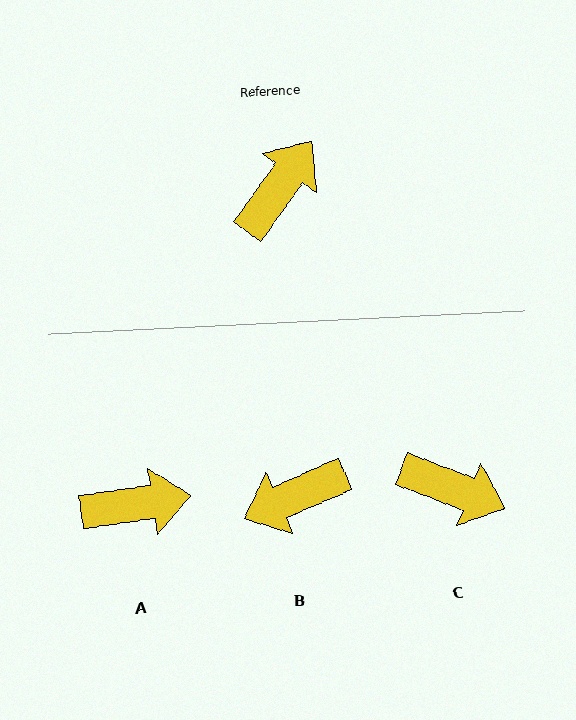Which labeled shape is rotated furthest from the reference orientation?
B, about 149 degrees away.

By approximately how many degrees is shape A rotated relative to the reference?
Approximately 46 degrees clockwise.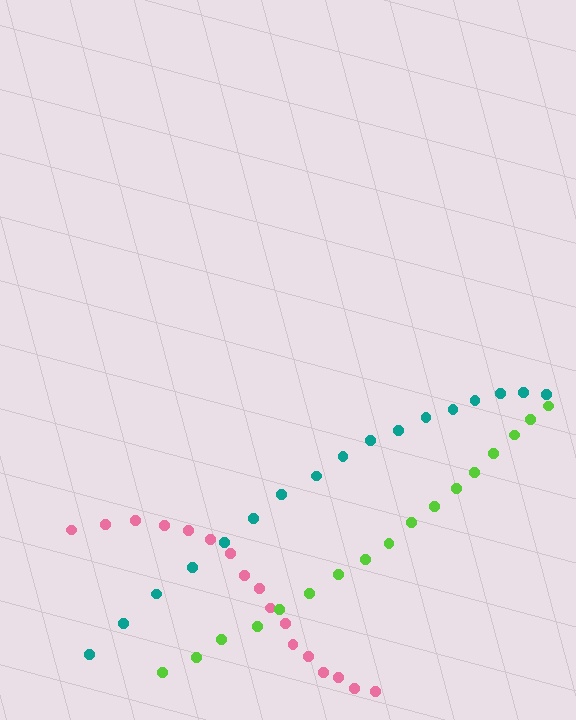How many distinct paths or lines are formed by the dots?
There are 3 distinct paths.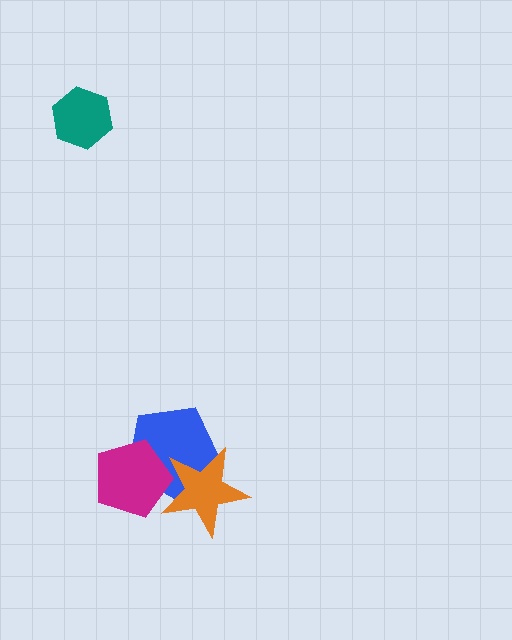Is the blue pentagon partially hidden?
Yes, it is partially covered by another shape.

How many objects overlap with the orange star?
2 objects overlap with the orange star.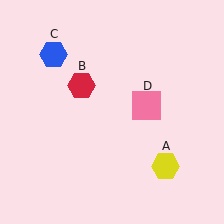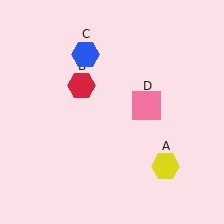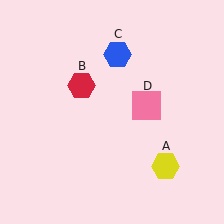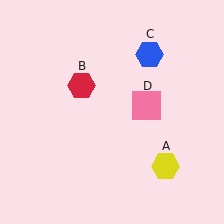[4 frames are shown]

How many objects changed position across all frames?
1 object changed position: blue hexagon (object C).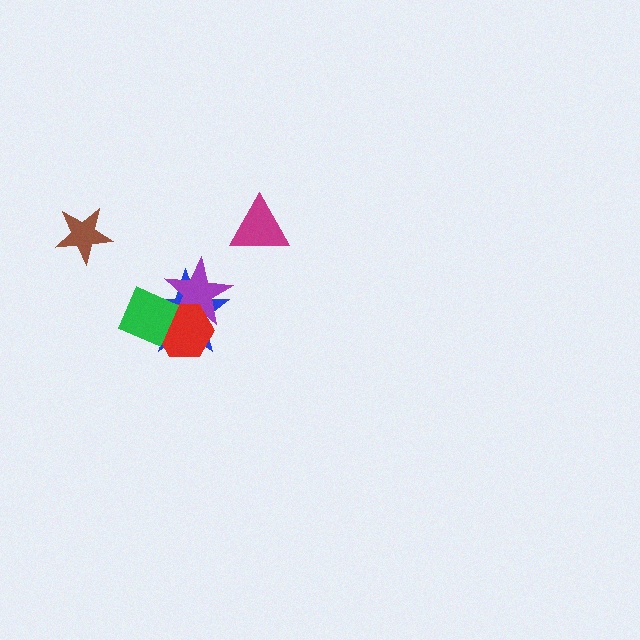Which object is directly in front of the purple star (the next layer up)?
The red hexagon is directly in front of the purple star.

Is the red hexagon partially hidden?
Yes, it is partially covered by another shape.